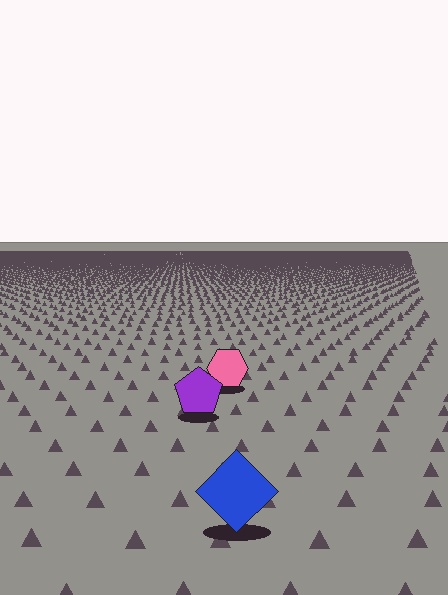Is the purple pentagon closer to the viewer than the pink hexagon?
Yes. The purple pentagon is closer — you can tell from the texture gradient: the ground texture is coarser near it.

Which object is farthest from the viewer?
The pink hexagon is farthest from the viewer. It appears smaller and the ground texture around it is denser.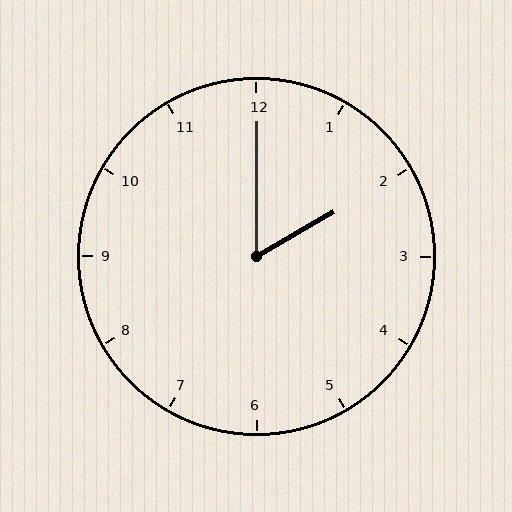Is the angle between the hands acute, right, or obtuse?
It is acute.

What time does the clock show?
2:00.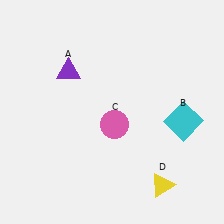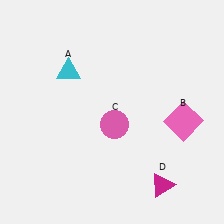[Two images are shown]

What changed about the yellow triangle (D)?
In Image 1, D is yellow. In Image 2, it changed to magenta.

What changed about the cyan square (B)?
In Image 1, B is cyan. In Image 2, it changed to pink.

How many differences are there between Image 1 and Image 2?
There are 3 differences between the two images.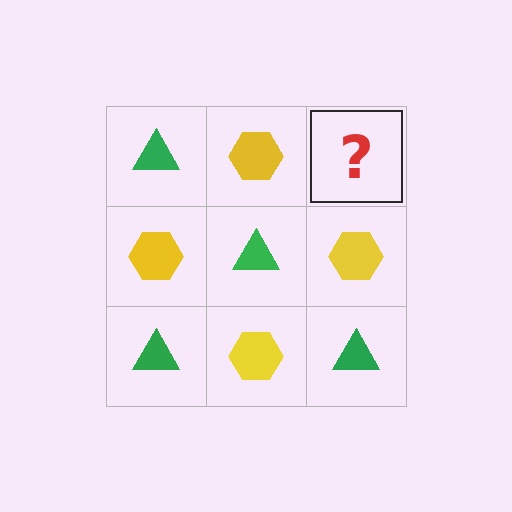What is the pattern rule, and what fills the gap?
The rule is that it alternates green triangle and yellow hexagon in a checkerboard pattern. The gap should be filled with a green triangle.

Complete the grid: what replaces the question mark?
The question mark should be replaced with a green triangle.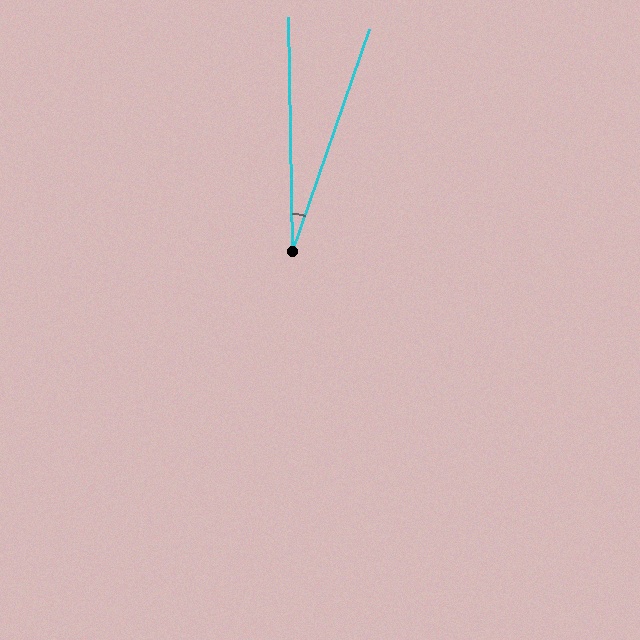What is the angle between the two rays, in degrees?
Approximately 20 degrees.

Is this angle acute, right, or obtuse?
It is acute.